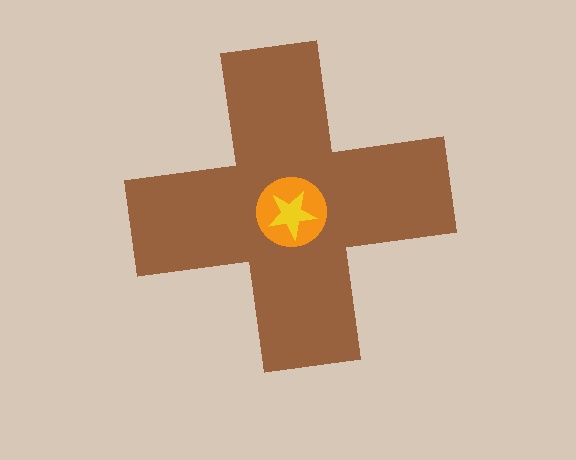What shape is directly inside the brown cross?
The orange circle.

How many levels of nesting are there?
3.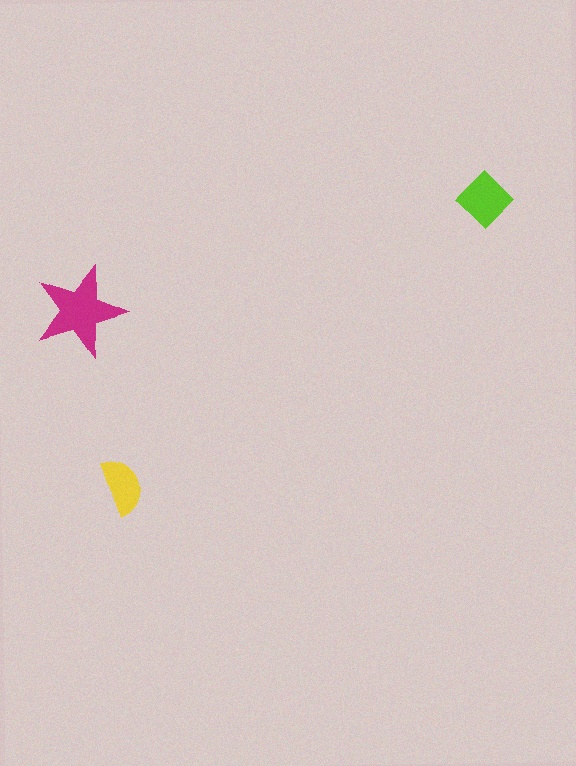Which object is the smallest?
The yellow semicircle.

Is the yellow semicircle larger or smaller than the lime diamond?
Smaller.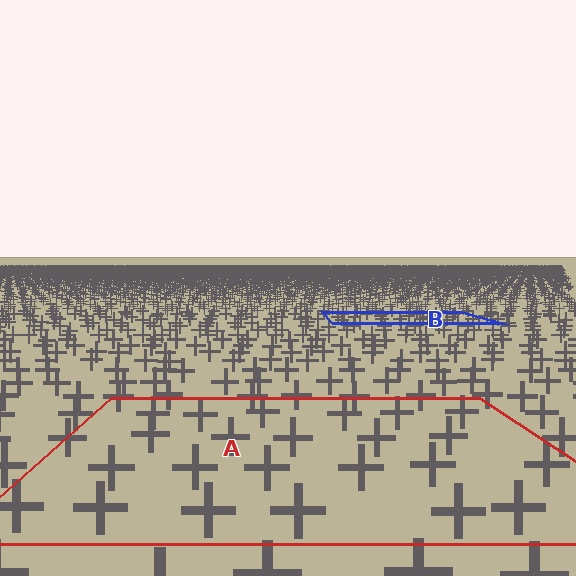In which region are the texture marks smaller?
The texture marks are smaller in region B, because it is farther away.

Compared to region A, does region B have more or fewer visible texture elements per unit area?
Region B has more texture elements per unit area — they are packed more densely because it is farther away.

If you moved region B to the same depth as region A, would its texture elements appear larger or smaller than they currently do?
They would appear larger. At a closer depth, the same texture elements are projected at a bigger on-screen size.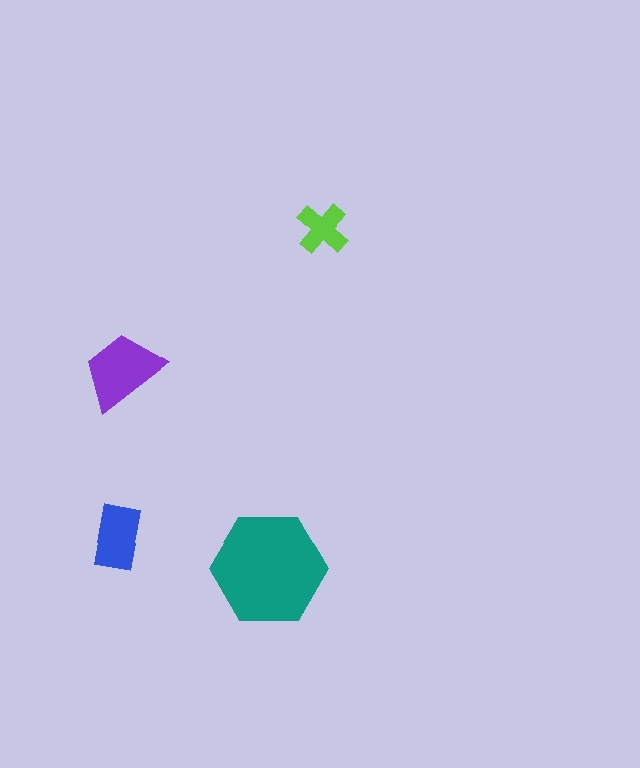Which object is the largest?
The teal hexagon.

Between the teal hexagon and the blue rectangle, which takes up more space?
The teal hexagon.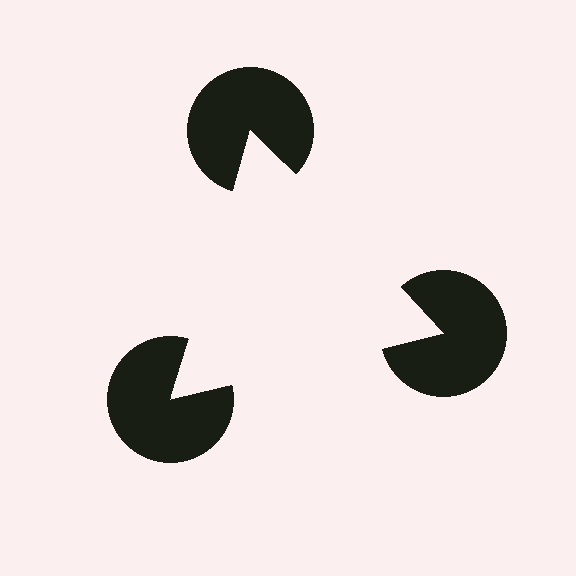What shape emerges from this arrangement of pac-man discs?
An illusory triangle — its edges are inferred from the aligned wedge cuts in the pac-man discs, not physically drawn.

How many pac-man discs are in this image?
There are 3 — one at each vertex of the illusory triangle.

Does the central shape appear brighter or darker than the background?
It typically appears slightly brighter than the background, even though no actual brightness change is drawn.